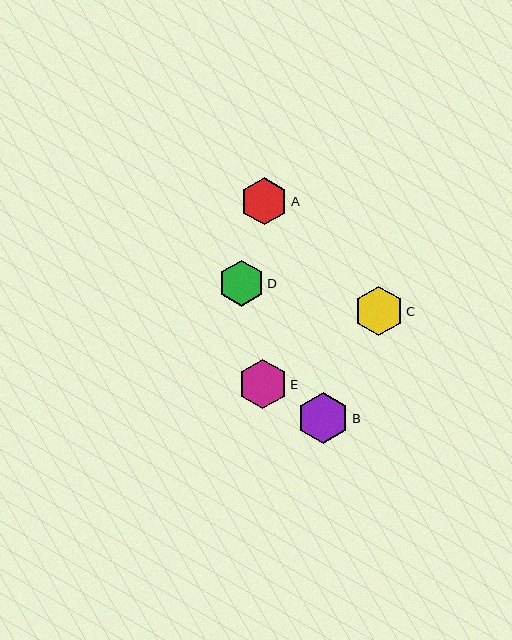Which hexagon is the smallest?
Hexagon D is the smallest with a size of approximately 46 pixels.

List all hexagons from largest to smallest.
From largest to smallest: B, E, C, A, D.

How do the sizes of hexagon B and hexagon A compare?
Hexagon B and hexagon A are approximately the same size.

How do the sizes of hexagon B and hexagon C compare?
Hexagon B and hexagon C are approximately the same size.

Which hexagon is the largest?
Hexagon B is the largest with a size of approximately 51 pixels.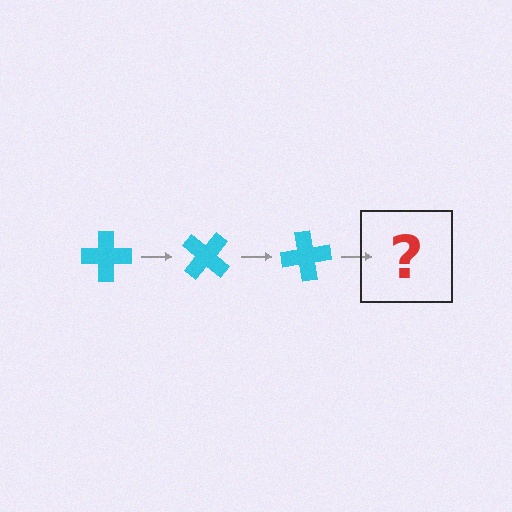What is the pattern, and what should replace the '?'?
The pattern is that the cross rotates 40 degrees each step. The '?' should be a cyan cross rotated 120 degrees.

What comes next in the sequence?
The next element should be a cyan cross rotated 120 degrees.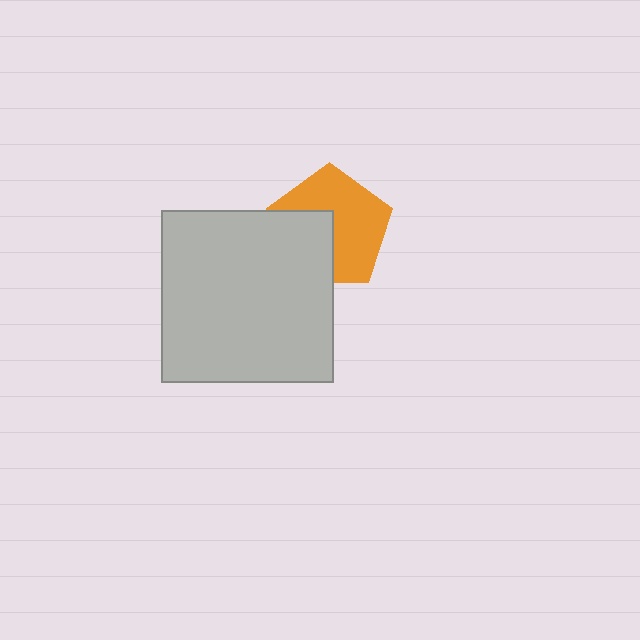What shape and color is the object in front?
The object in front is a light gray square.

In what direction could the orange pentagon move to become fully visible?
The orange pentagon could move toward the upper-right. That would shift it out from behind the light gray square entirely.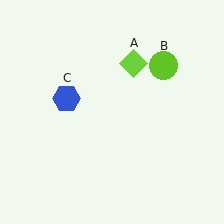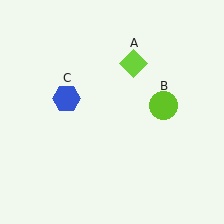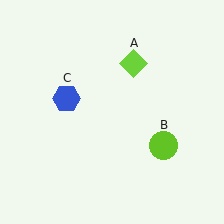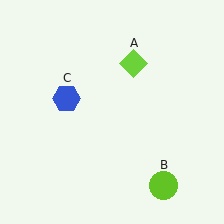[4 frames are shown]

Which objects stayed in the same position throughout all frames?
Lime diamond (object A) and blue hexagon (object C) remained stationary.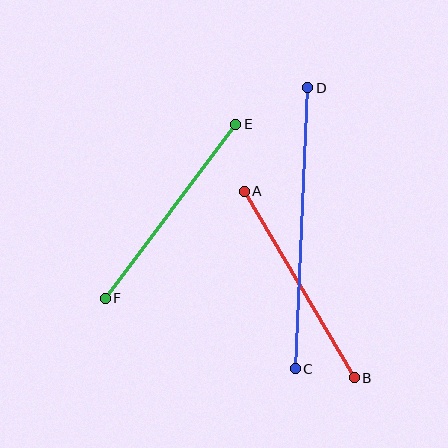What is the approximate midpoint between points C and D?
The midpoint is at approximately (301, 228) pixels.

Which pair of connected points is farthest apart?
Points C and D are farthest apart.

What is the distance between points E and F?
The distance is approximately 217 pixels.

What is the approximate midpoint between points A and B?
The midpoint is at approximately (299, 285) pixels.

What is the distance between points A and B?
The distance is approximately 217 pixels.